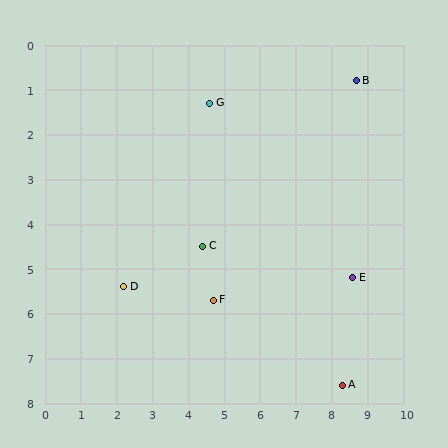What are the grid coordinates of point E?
Point E is at approximately (8.6, 5.2).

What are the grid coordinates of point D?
Point D is at approximately (2.2, 5.4).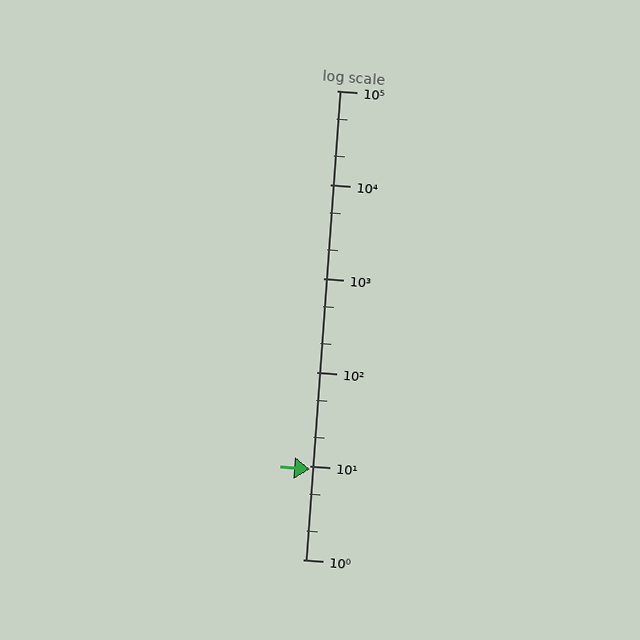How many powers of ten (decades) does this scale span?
The scale spans 5 decades, from 1 to 100000.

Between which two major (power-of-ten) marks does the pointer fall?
The pointer is between 1 and 10.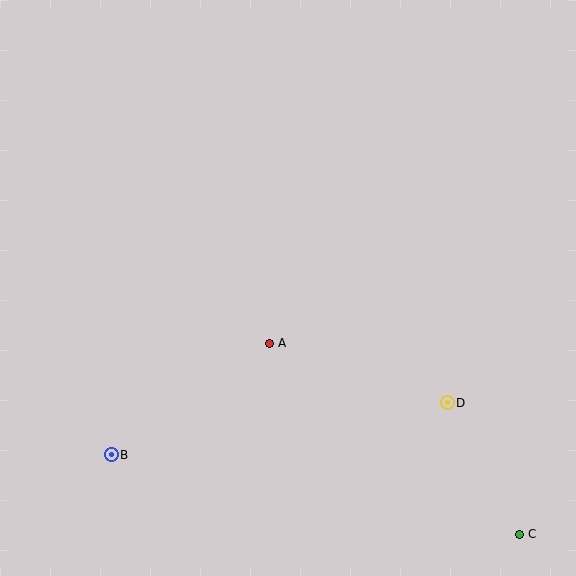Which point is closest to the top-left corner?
Point A is closest to the top-left corner.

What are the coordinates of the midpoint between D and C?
The midpoint between D and C is at (483, 469).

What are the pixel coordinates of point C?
Point C is at (519, 534).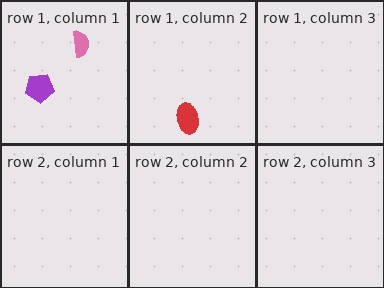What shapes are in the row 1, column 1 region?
The pink semicircle, the purple pentagon.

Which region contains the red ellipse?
The row 1, column 2 region.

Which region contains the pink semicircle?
The row 1, column 1 region.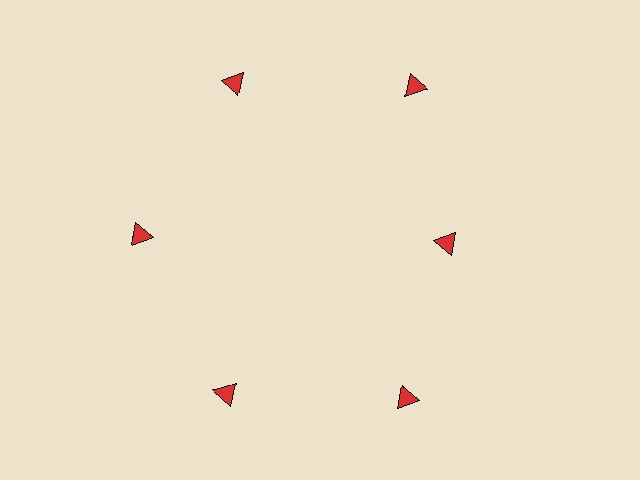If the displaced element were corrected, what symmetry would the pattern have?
It would have 6-fold rotational symmetry — the pattern would map onto itself every 60 degrees.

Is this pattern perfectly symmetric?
No. The 6 red triangles are arranged in a ring, but one element near the 3 o'clock position is pulled inward toward the center, breaking the 6-fold rotational symmetry.